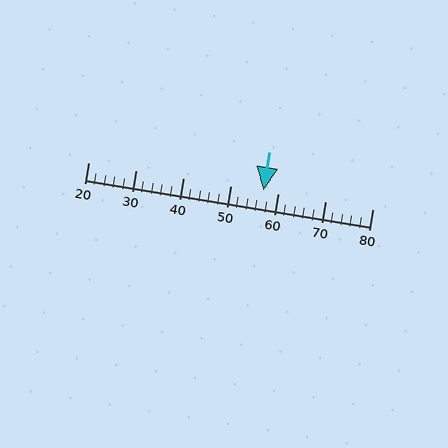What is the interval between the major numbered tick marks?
The major tick marks are spaced 10 units apart.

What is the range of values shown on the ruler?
The ruler shows values from 20 to 80.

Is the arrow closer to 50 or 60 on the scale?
The arrow is closer to 60.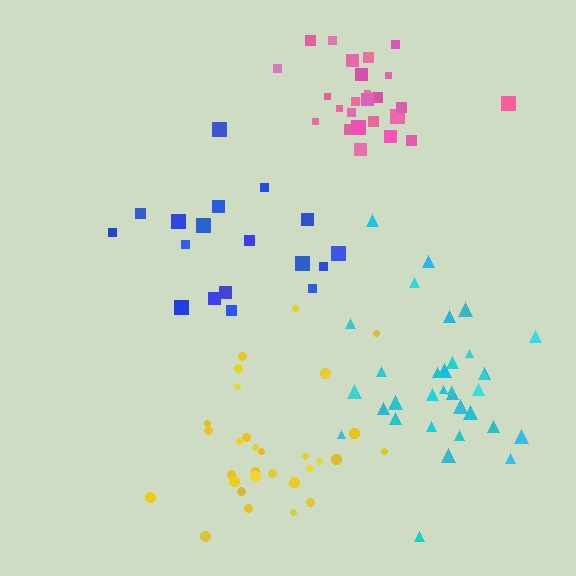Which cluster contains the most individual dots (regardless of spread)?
Cyan (33).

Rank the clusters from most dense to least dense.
pink, cyan, yellow, blue.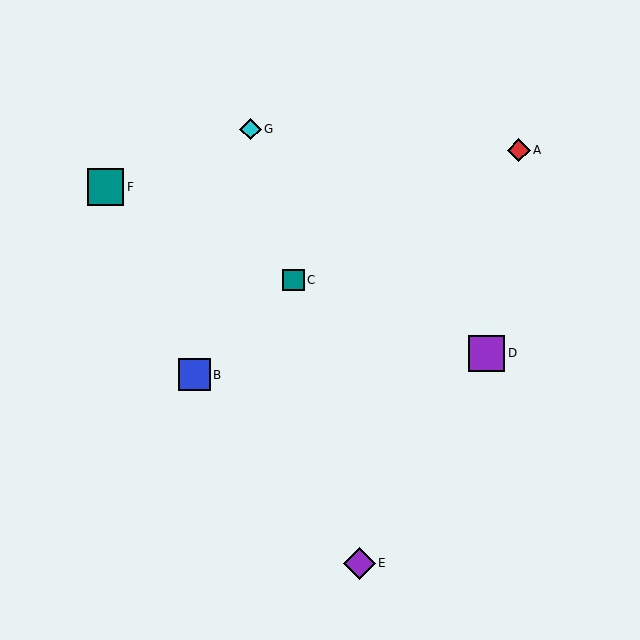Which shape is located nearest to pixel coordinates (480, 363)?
The purple square (labeled D) at (487, 353) is nearest to that location.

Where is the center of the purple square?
The center of the purple square is at (487, 353).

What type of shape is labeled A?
Shape A is a red diamond.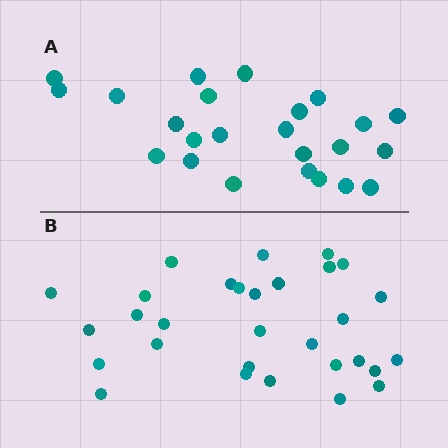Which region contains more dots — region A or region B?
Region B (the bottom region) has more dots.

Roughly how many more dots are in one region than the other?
Region B has about 6 more dots than region A.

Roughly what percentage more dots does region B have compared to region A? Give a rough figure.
About 25% more.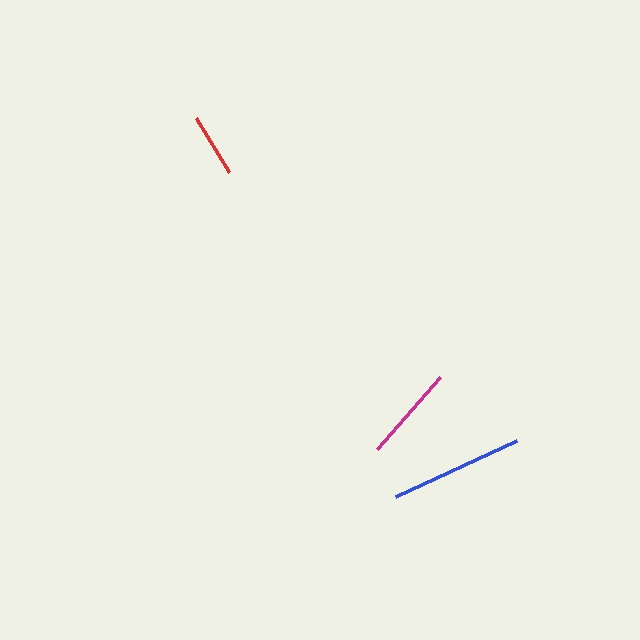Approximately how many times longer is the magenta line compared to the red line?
The magenta line is approximately 1.5 times the length of the red line.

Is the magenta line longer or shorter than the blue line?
The blue line is longer than the magenta line.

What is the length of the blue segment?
The blue segment is approximately 133 pixels long.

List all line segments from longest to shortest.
From longest to shortest: blue, magenta, red.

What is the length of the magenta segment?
The magenta segment is approximately 96 pixels long.